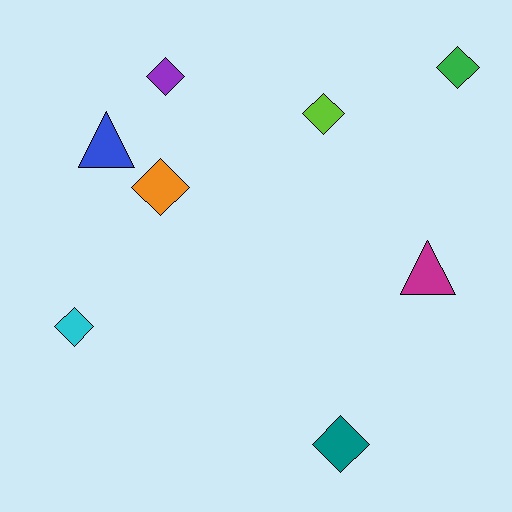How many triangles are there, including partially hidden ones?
There are 2 triangles.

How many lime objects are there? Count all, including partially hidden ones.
There is 1 lime object.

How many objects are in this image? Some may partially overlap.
There are 8 objects.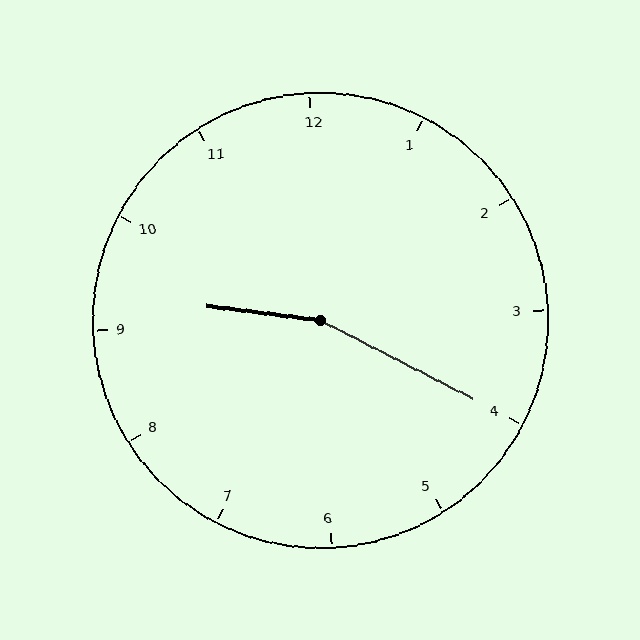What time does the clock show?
9:20.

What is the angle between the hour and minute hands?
Approximately 160 degrees.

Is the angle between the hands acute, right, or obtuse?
It is obtuse.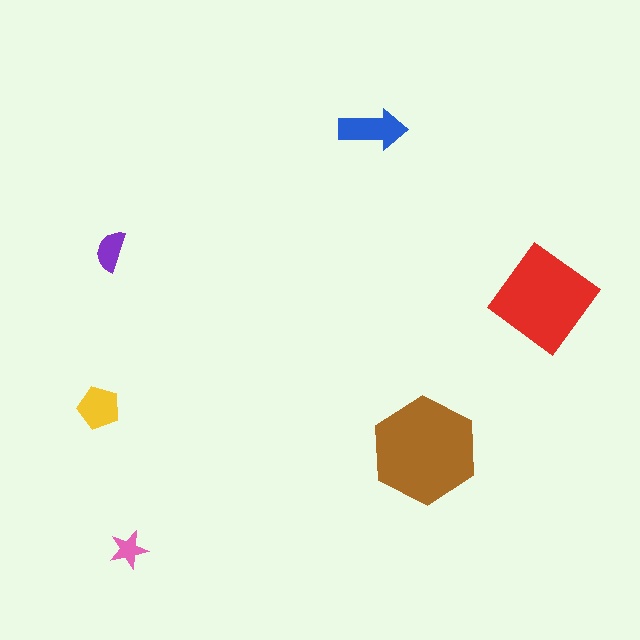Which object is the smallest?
The pink star.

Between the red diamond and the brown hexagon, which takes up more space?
The brown hexagon.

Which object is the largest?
The brown hexagon.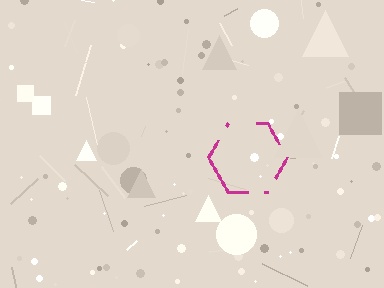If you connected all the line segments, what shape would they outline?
They would outline a hexagon.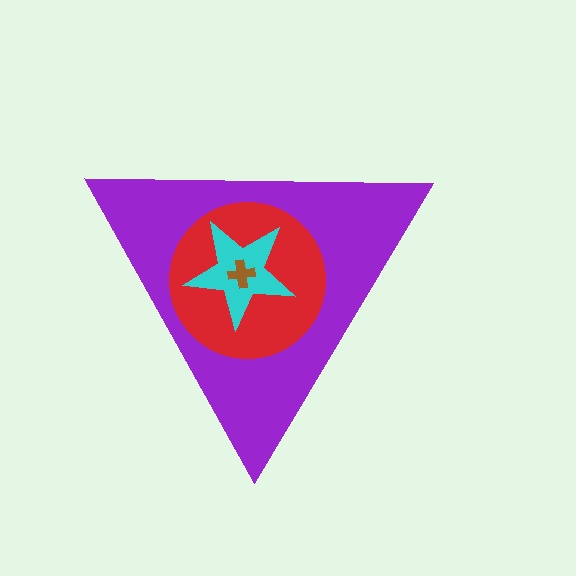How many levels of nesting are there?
4.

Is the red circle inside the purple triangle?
Yes.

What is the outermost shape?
The purple triangle.